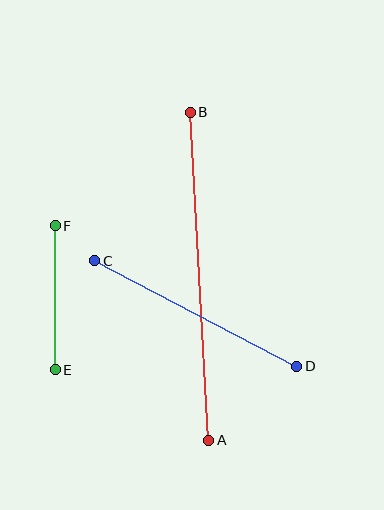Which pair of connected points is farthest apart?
Points A and B are farthest apart.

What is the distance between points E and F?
The distance is approximately 144 pixels.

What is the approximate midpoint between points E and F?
The midpoint is at approximately (55, 298) pixels.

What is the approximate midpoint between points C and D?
The midpoint is at approximately (196, 313) pixels.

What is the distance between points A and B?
The distance is approximately 329 pixels.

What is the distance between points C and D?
The distance is approximately 228 pixels.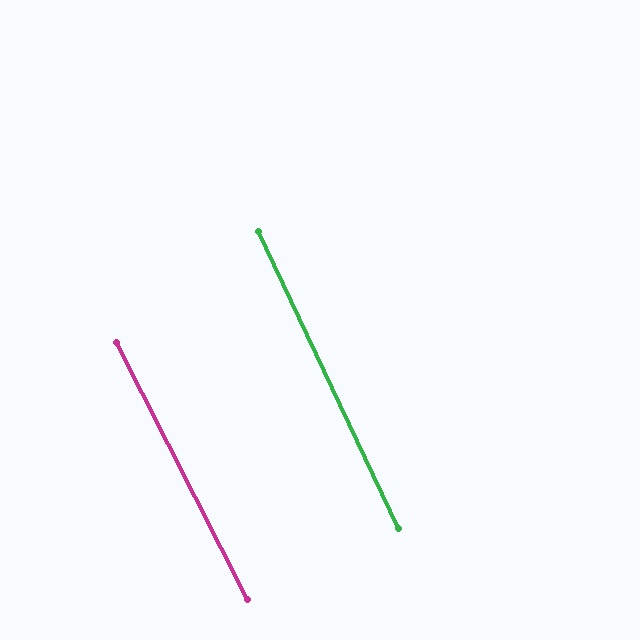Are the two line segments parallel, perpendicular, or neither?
Parallel — their directions differ by only 1.4°.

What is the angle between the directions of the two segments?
Approximately 1 degree.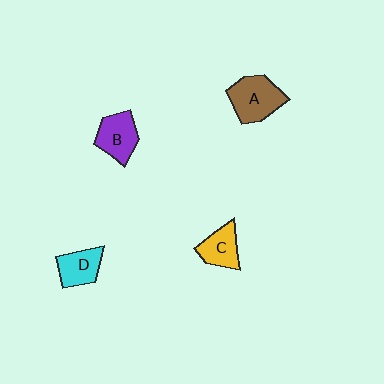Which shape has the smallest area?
Shape C (yellow).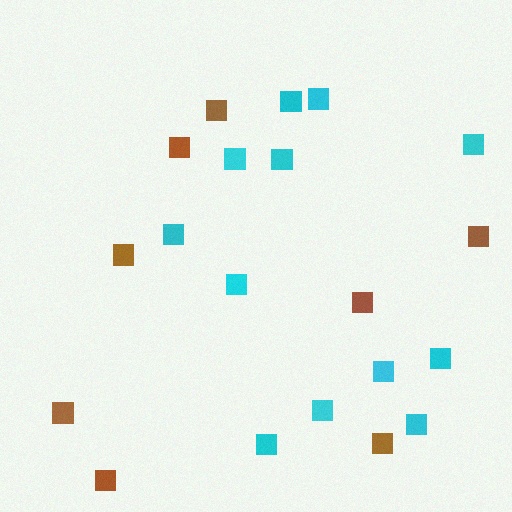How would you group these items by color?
There are 2 groups: one group of cyan squares (12) and one group of brown squares (8).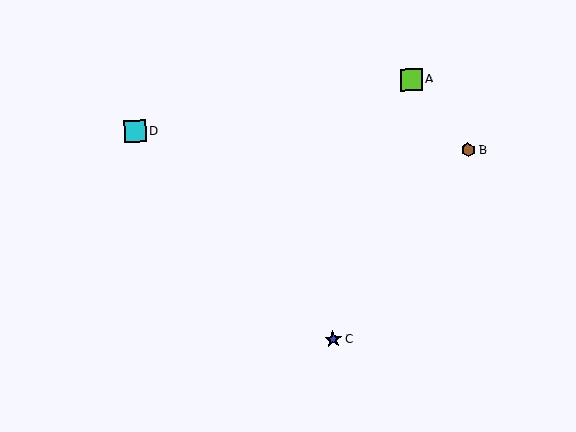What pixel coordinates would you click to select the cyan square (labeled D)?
Click at (135, 131) to select the cyan square D.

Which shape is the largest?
The lime square (labeled A) is the largest.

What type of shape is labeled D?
Shape D is a cyan square.